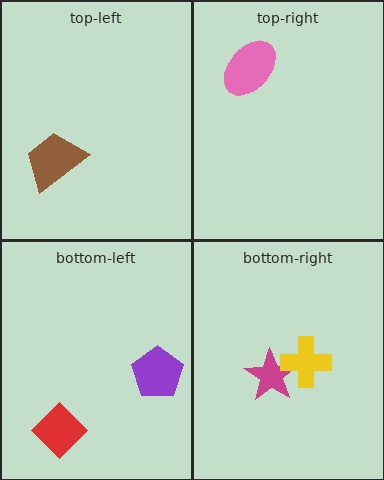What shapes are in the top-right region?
The pink ellipse.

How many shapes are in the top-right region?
1.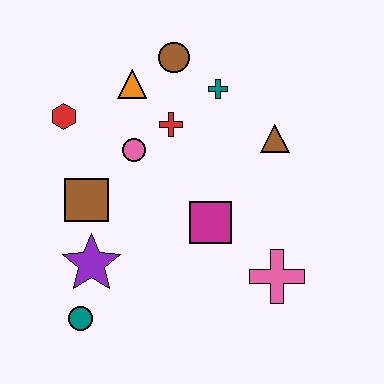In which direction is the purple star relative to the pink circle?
The purple star is below the pink circle.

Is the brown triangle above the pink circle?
Yes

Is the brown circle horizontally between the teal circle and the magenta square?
Yes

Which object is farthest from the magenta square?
The red hexagon is farthest from the magenta square.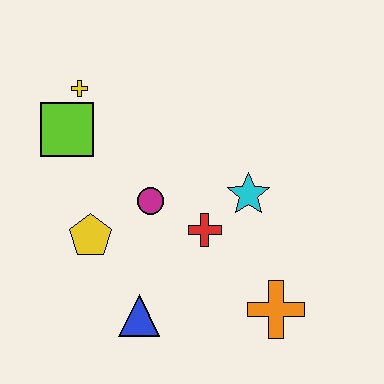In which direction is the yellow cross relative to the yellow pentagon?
The yellow cross is above the yellow pentagon.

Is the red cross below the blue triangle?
No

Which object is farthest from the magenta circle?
The orange cross is farthest from the magenta circle.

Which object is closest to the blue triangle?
The yellow pentagon is closest to the blue triangle.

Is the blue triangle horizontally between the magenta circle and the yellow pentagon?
Yes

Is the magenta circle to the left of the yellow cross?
No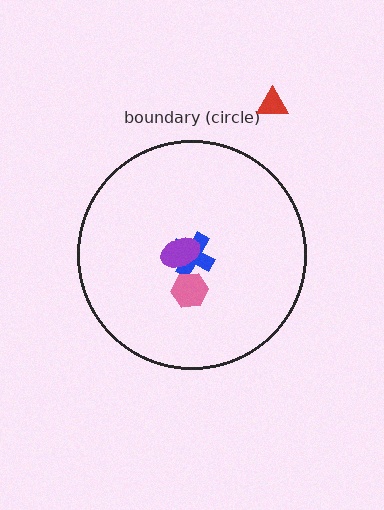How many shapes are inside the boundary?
3 inside, 1 outside.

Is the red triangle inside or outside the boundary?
Outside.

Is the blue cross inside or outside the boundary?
Inside.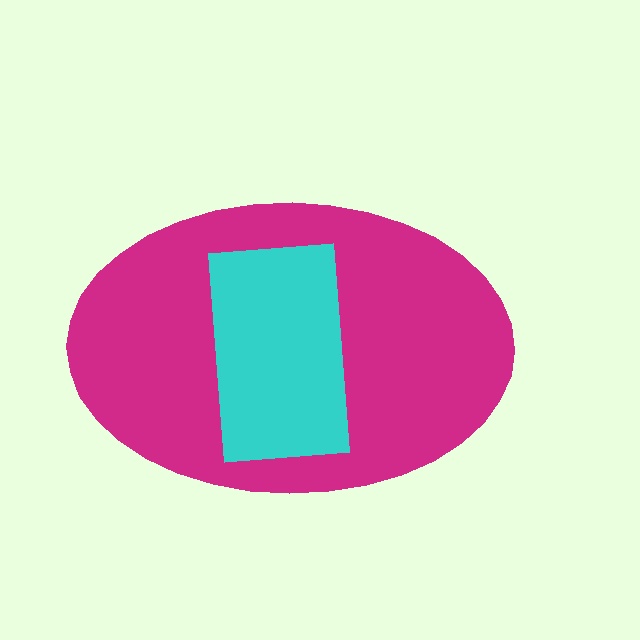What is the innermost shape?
The cyan rectangle.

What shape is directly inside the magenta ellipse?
The cyan rectangle.